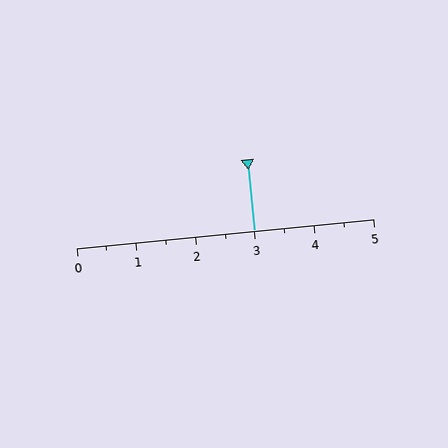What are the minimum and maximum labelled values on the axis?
The axis runs from 0 to 5.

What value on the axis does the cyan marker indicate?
The marker indicates approximately 3.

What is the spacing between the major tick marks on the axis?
The major ticks are spaced 1 apart.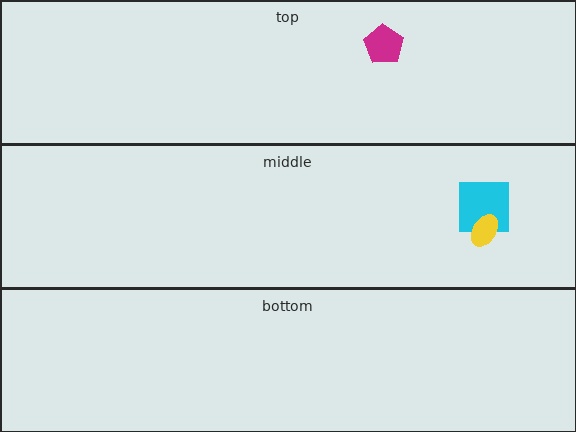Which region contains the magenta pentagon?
The top region.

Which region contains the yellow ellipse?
The middle region.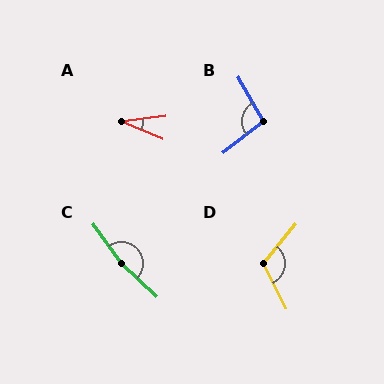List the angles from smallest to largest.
A (31°), B (98°), D (114°), C (169°).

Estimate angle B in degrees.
Approximately 98 degrees.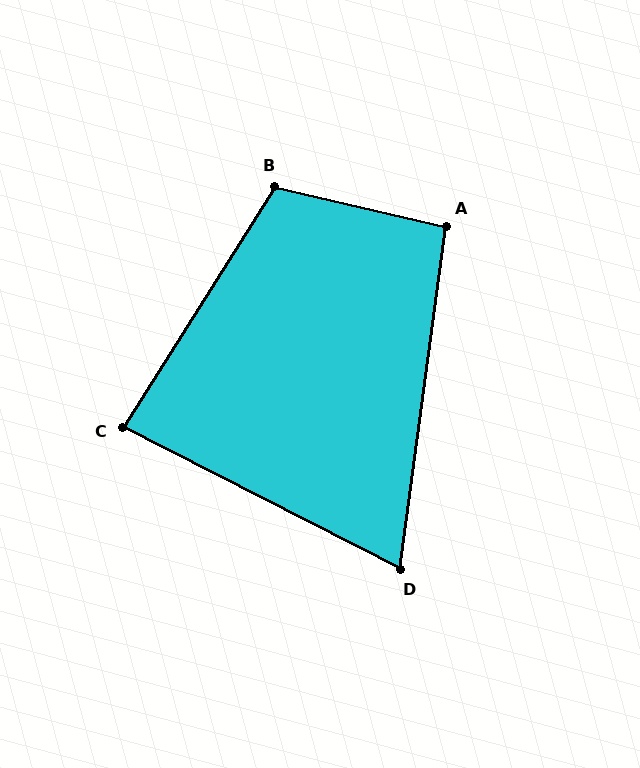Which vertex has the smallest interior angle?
D, at approximately 71 degrees.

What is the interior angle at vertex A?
Approximately 95 degrees (obtuse).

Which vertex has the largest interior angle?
B, at approximately 109 degrees.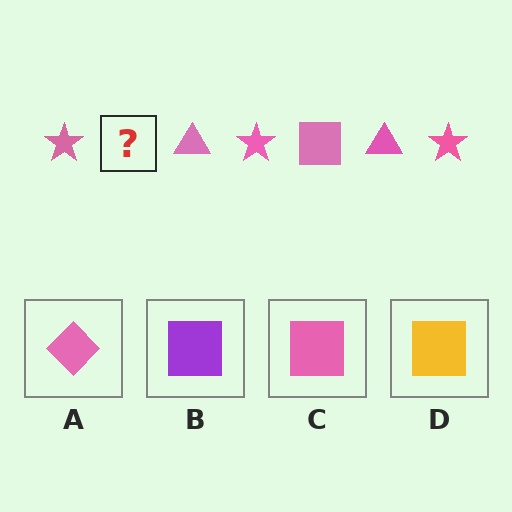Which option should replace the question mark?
Option C.